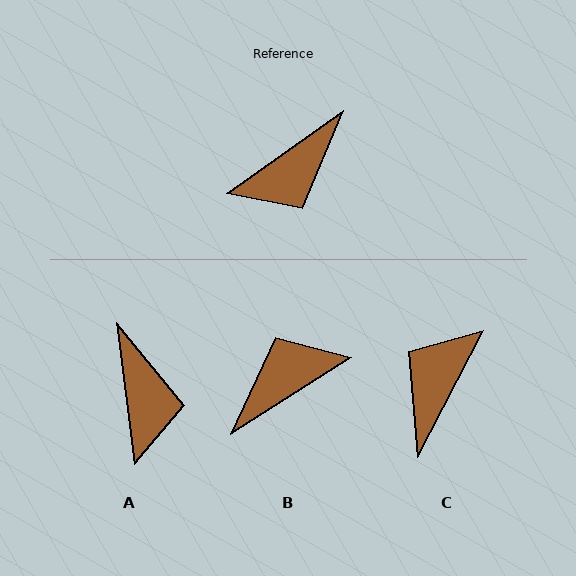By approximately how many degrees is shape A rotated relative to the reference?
Approximately 62 degrees counter-clockwise.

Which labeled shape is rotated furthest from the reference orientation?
B, about 177 degrees away.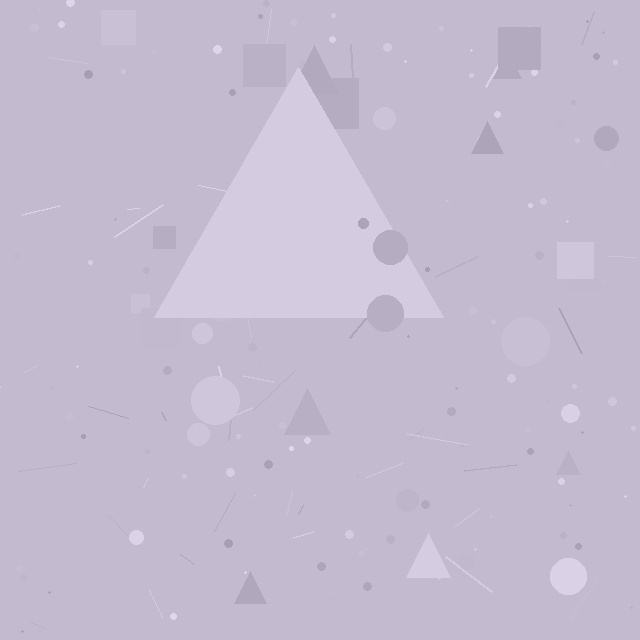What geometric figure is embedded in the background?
A triangle is embedded in the background.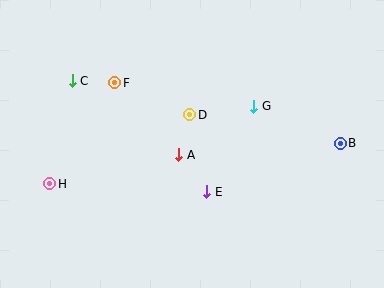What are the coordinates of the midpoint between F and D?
The midpoint between F and D is at (152, 99).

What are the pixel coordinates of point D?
Point D is at (190, 115).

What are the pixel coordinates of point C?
Point C is at (72, 81).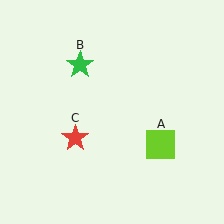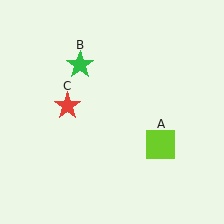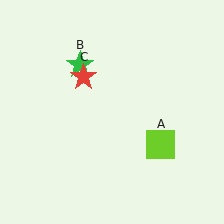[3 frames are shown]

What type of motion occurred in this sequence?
The red star (object C) rotated clockwise around the center of the scene.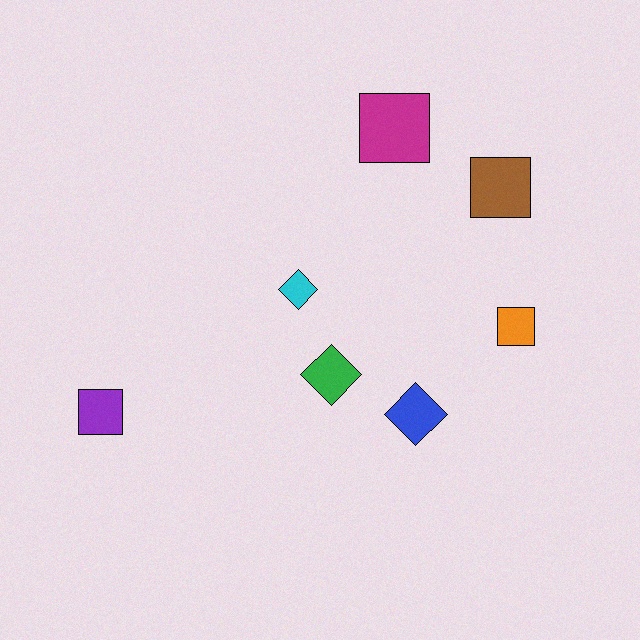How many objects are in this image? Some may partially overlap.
There are 7 objects.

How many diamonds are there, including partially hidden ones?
There are 3 diamonds.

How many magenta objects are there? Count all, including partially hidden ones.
There is 1 magenta object.